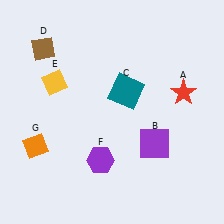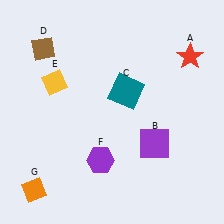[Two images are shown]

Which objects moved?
The objects that moved are: the red star (A), the orange diamond (G).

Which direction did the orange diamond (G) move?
The orange diamond (G) moved down.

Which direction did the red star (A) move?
The red star (A) moved up.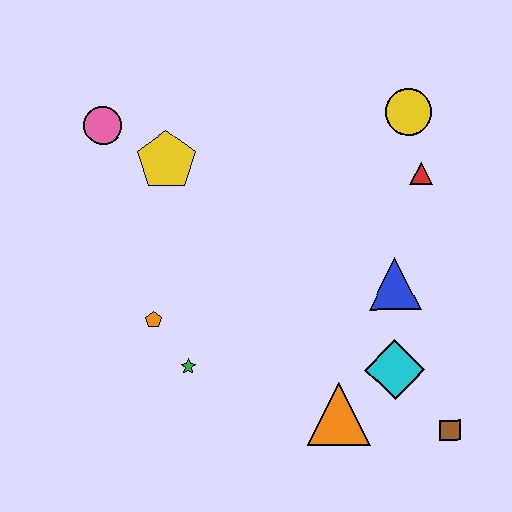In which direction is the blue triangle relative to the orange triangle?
The blue triangle is above the orange triangle.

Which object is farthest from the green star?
The yellow circle is farthest from the green star.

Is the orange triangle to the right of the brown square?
No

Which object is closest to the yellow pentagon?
The pink circle is closest to the yellow pentagon.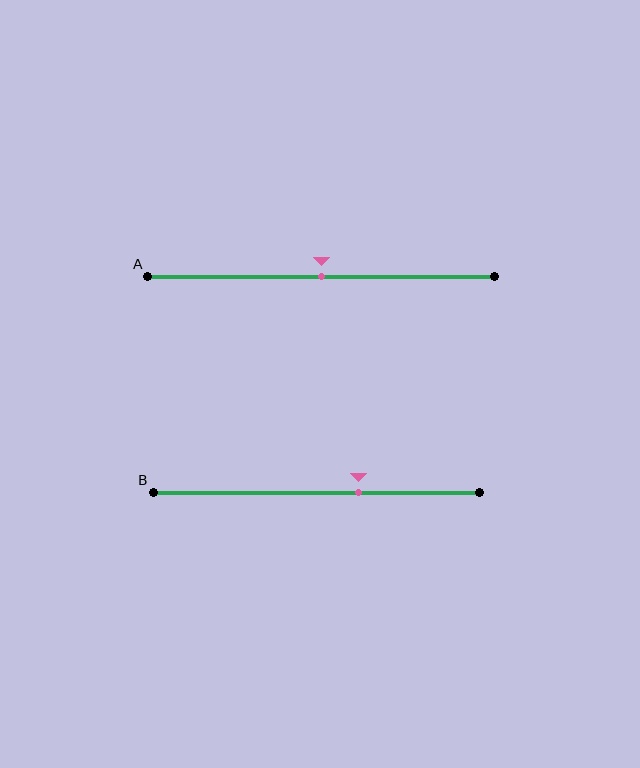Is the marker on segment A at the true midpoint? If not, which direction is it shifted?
Yes, the marker on segment A is at the true midpoint.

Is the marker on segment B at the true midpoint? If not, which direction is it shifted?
No, the marker on segment B is shifted to the right by about 13% of the segment length.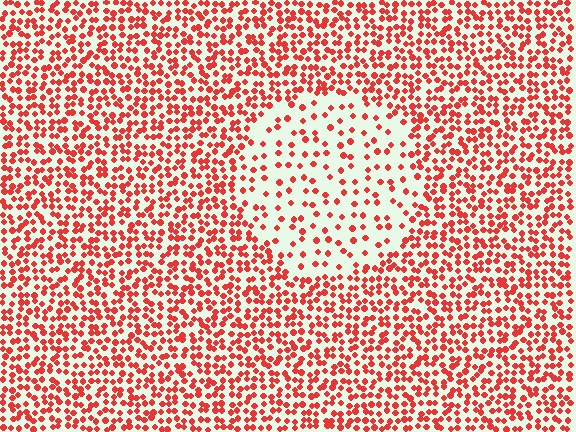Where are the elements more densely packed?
The elements are more densely packed outside the circle boundary.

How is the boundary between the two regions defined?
The boundary is defined by a change in element density (approximately 2.5x ratio). All elements are the same color, size, and shape.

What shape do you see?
I see a circle.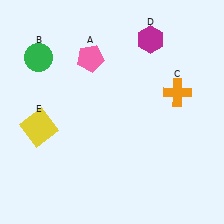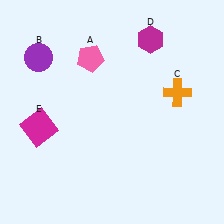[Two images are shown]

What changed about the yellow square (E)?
In Image 1, E is yellow. In Image 2, it changed to magenta.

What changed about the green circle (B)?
In Image 1, B is green. In Image 2, it changed to purple.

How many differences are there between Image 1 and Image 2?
There are 2 differences between the two images.